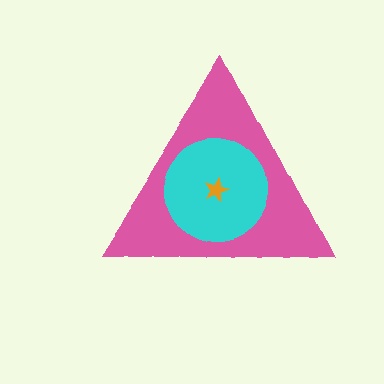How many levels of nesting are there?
3.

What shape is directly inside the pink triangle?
The cyan circle.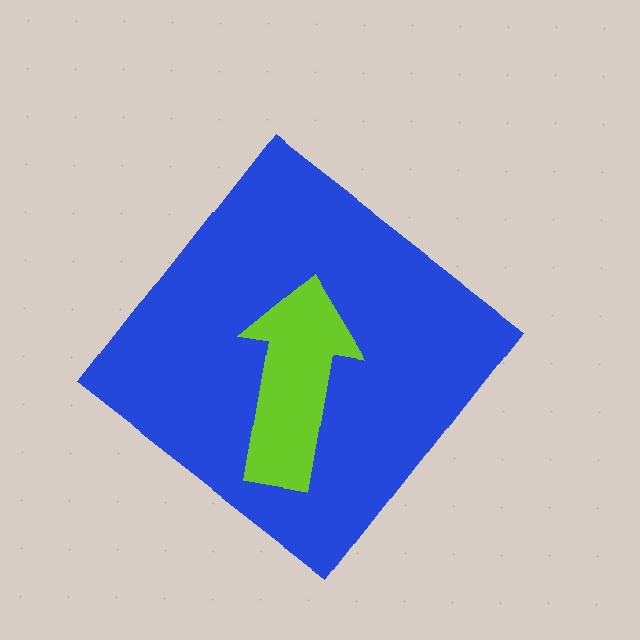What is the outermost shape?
The blue diamond.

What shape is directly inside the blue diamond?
The lime arrow.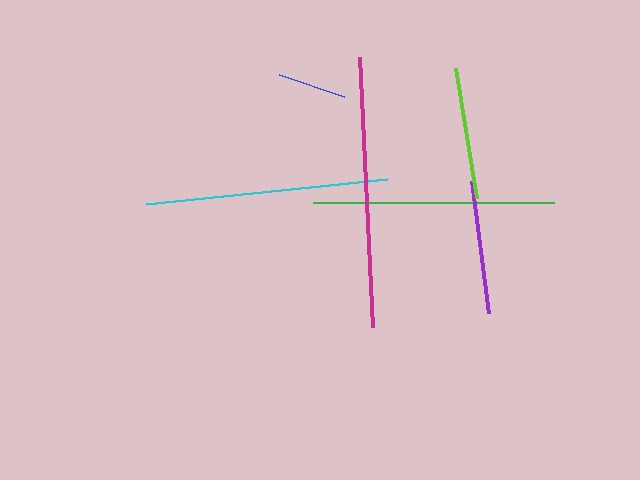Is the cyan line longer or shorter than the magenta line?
The magenta line is longer than the cyan line.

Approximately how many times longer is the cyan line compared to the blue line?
The cyan line is approximately 3.5 times the length of the blue line.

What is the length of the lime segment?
The lime segment is approximately 132 pixels long.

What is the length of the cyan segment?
The cyan segment is approximately 242 pixels long.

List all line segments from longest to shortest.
From longest to shortest: magenta, cyan, green, purple, lime, blue.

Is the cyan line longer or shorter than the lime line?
The cyan line is longer than the lime line.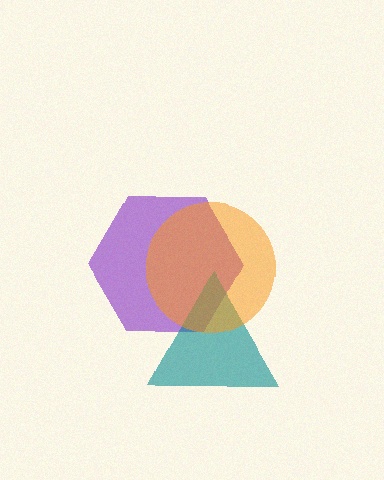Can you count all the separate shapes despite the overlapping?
Yes, there are 3 separate shapes.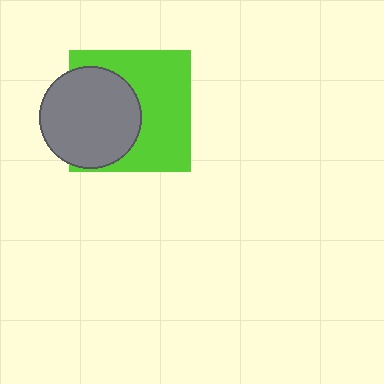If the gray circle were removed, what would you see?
You would see the complete lime square.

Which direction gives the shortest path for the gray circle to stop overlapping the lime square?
Moving left gives the shortest separation.